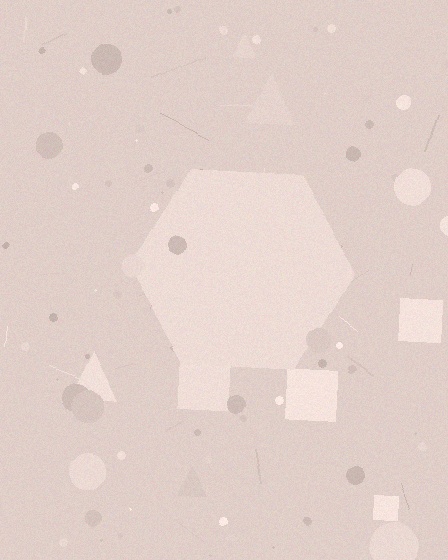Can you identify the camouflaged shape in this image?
The camouflaged shape is a hexagon.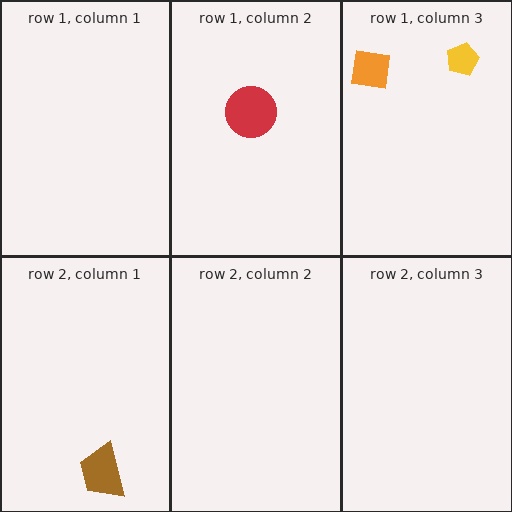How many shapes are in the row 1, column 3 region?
2.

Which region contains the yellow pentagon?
The row 1, column 3 region.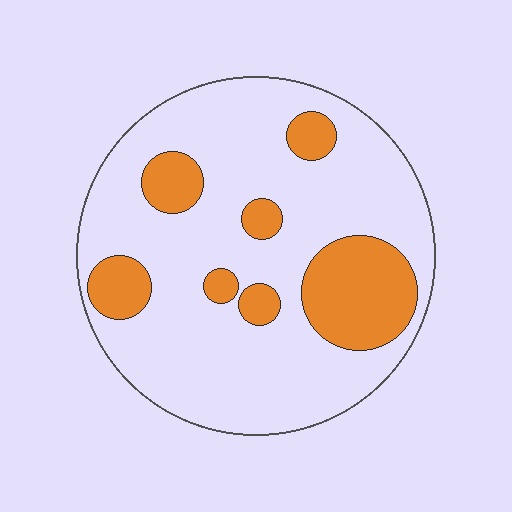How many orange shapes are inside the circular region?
7.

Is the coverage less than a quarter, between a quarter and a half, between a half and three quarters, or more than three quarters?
Less than a quarter.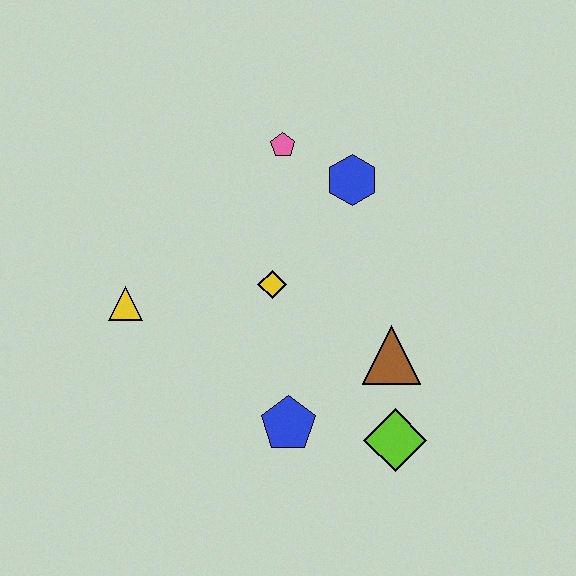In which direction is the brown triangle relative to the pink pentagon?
The brown triangle is below the pink pentagon.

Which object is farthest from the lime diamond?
The pink pentagon is farthest from the lime diamond.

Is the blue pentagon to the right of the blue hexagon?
No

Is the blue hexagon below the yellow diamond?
No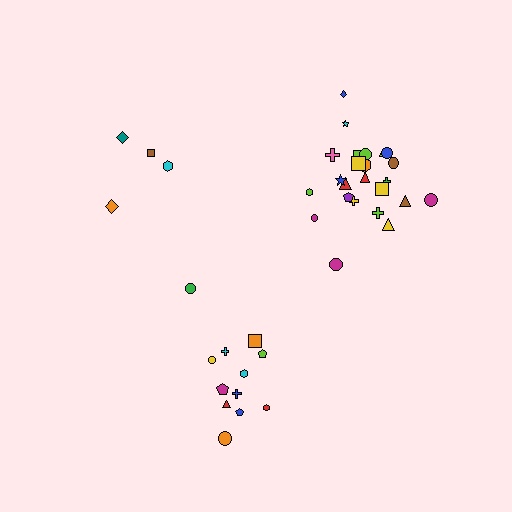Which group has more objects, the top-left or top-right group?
The top-right group.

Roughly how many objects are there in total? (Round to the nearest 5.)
Roughly 40 objects in total.